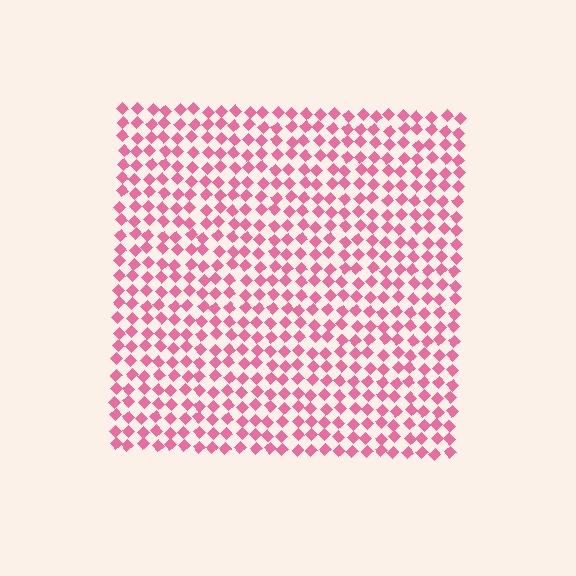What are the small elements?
The small elements are diamonds.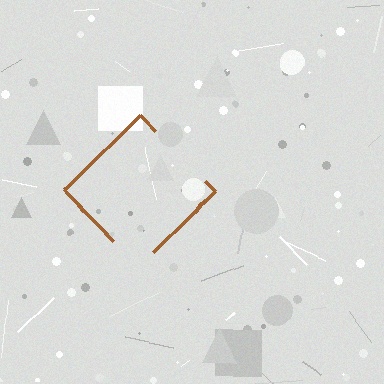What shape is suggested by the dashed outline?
The dashed outline suggests a diamond.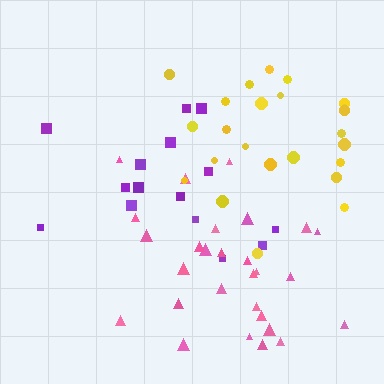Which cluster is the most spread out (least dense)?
Purple.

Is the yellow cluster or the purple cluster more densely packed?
Yellow.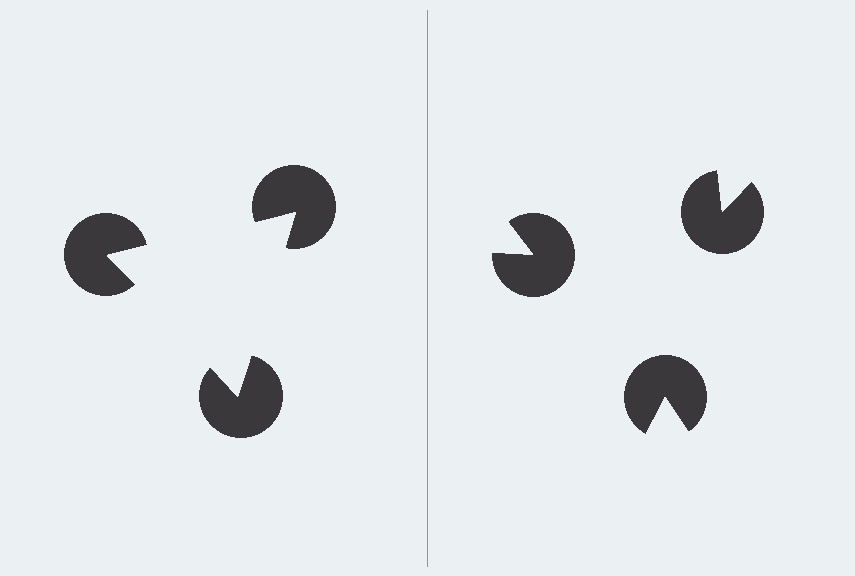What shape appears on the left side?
An illusory triangle.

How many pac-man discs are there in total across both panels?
6 — 3 on each side.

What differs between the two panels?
The pac-man discs are positioned identically on both sides; only the wedge orientations differ. On the left they align to a triangle; on the right they are misaligned.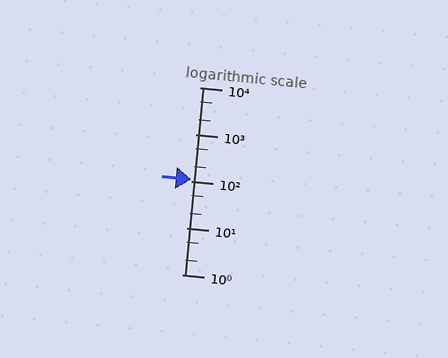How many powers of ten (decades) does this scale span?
The scale spans 4 decades, from 1 to 10000.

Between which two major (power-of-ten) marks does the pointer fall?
The pointer is between 100 and 1000.